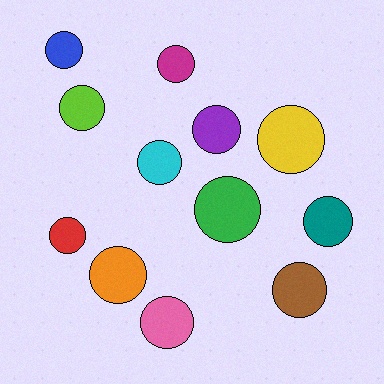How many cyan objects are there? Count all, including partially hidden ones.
There is 1 cyan object.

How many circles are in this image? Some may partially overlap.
There are 12 circles.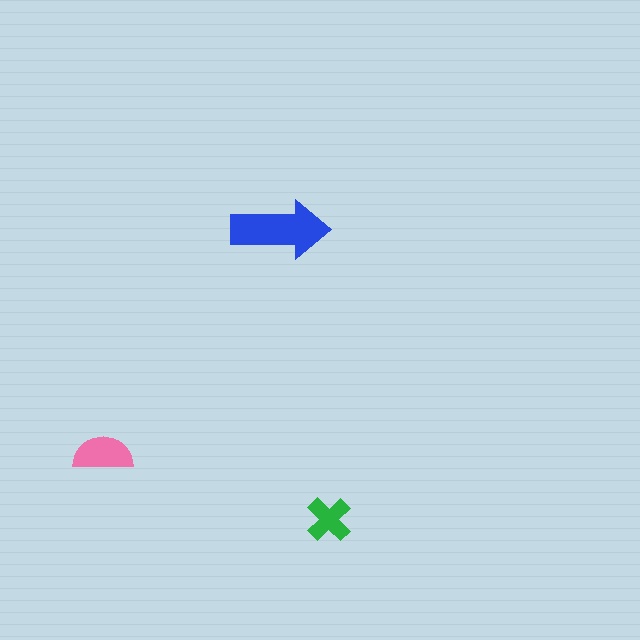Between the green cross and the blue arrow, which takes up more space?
The blue arrow.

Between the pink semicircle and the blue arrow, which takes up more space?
The blue arrow.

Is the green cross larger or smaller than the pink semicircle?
Smaller.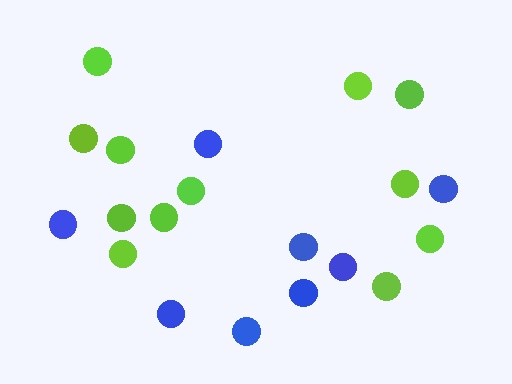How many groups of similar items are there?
There are 2 groups: one group of lime circles (12) and one group of blue circles (8).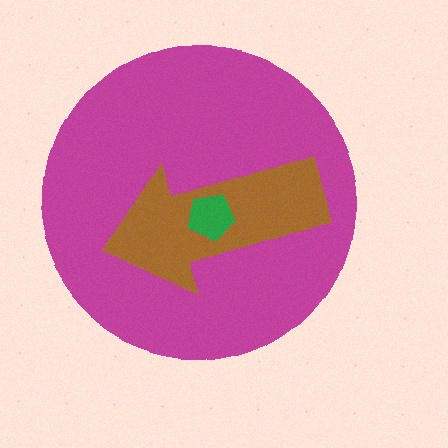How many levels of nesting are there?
3.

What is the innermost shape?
The green pentagon.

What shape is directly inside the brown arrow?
The green pentagon.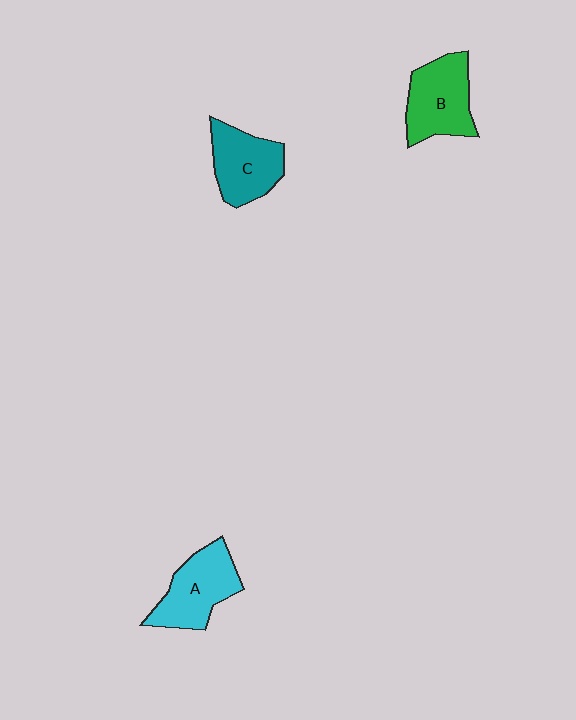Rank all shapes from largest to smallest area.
From largest to smallest: B (green), A (cyan), C (teal).